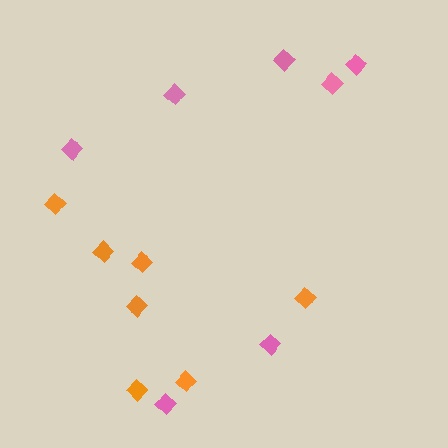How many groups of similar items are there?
There are 2 groups: one group of orange diamonds (7) and one group of pink diamonds (7).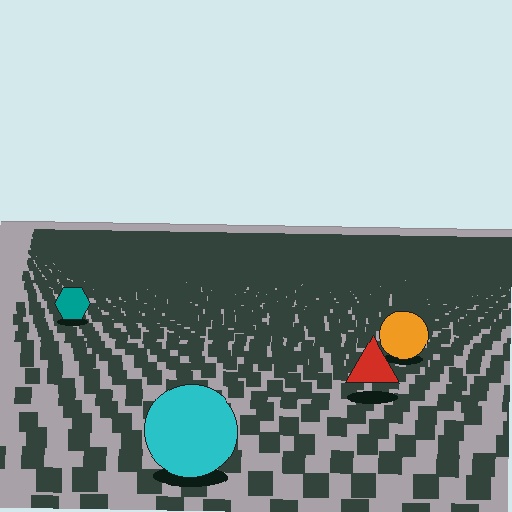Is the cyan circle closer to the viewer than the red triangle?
Yes. The cyan circle is closer — you can tell from the texture gradient: the ground texture is coarser near it.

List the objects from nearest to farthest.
From nearest to farthest: the cyan circle, the red triangle, the orange circle, the teal hexagon.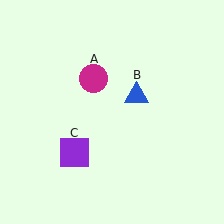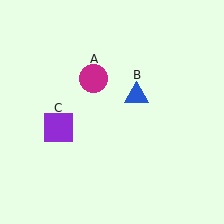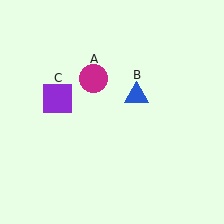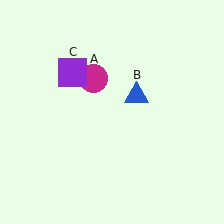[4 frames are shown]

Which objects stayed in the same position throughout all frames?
Magenta circle (object A) and blue triangle (object B) remained stationary.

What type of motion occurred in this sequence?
The purple square (object C) rotated clockwise around the center of the scene.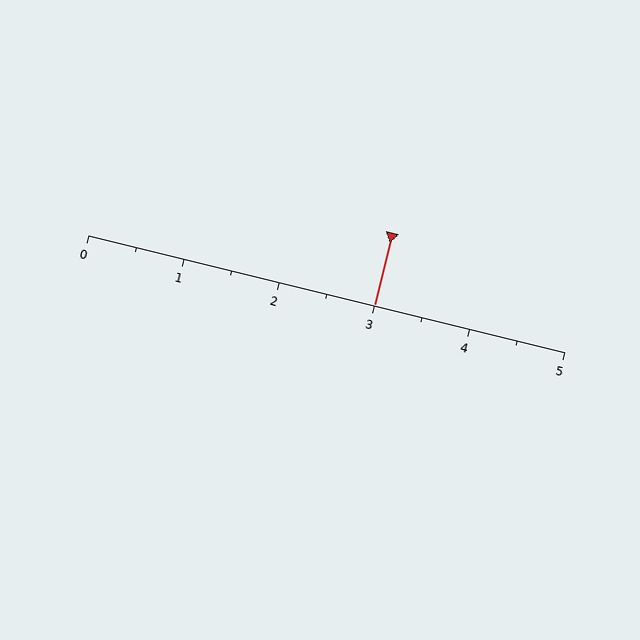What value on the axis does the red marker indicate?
The marker indicates approximately 3.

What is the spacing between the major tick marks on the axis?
The major ticks are spaced 1 apart.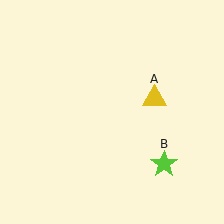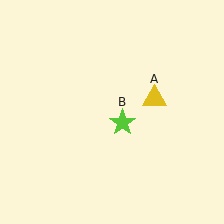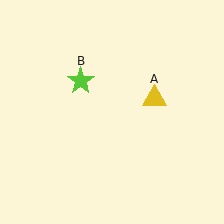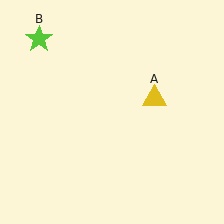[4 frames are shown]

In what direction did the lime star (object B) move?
The lime star (object B) moved up and to the left.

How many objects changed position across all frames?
1 object changed position: lime star (object B).